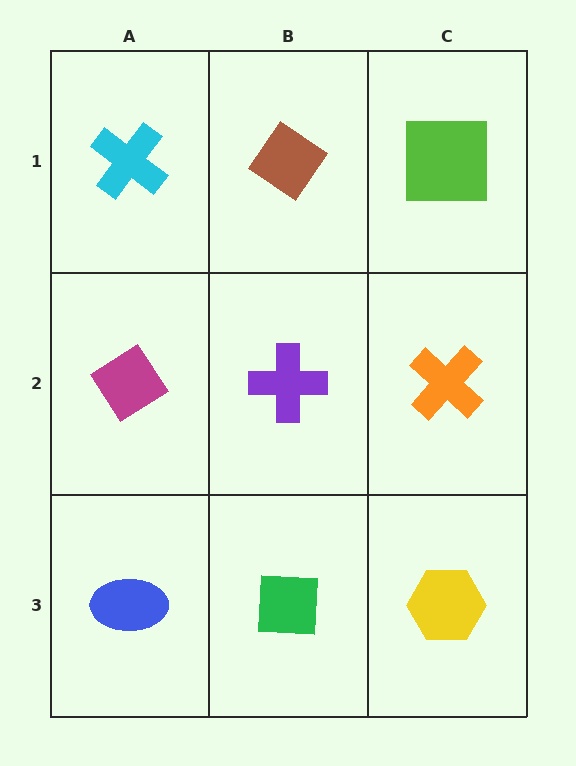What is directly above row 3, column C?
An orange cross.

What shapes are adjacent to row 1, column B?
A purple cross (row 2, column B), a cyan cross (row 1, column A), a lime square (row 1, column C).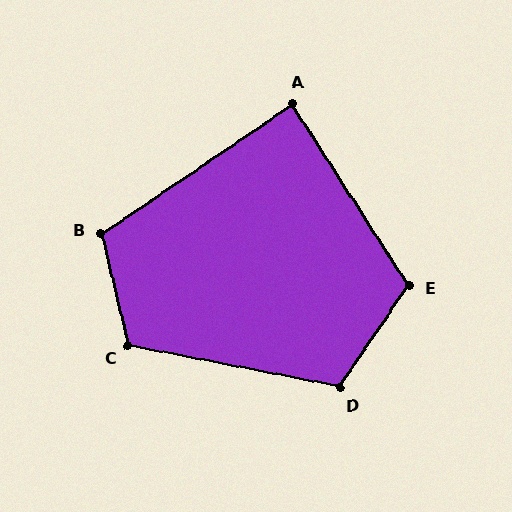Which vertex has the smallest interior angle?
A, at approximately 89 degrees.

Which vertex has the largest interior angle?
C, at approximately 115 degrees.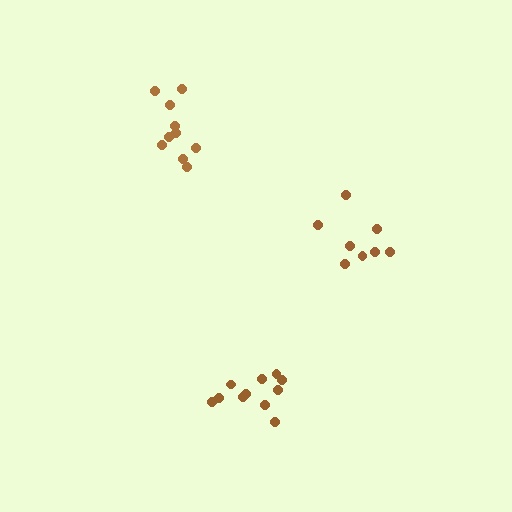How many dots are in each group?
Group 1: 10 dots, Group 2: 8 dots, Group 3: 11 dots (29 total).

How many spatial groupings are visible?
There are 3 spatial groupings.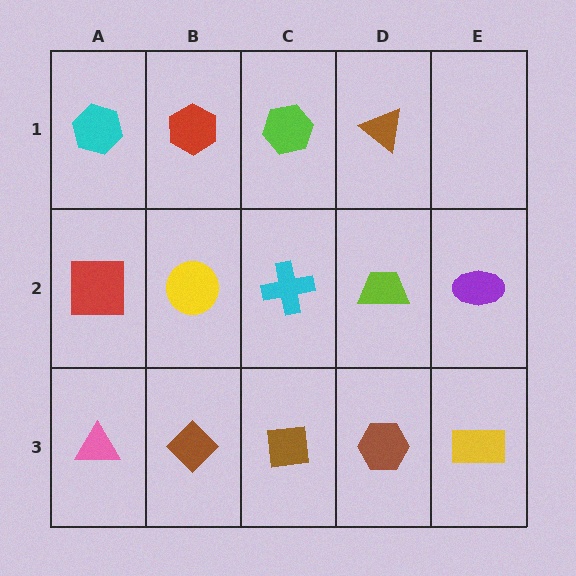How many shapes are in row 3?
5 shapes.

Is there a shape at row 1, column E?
No, that cell is empty.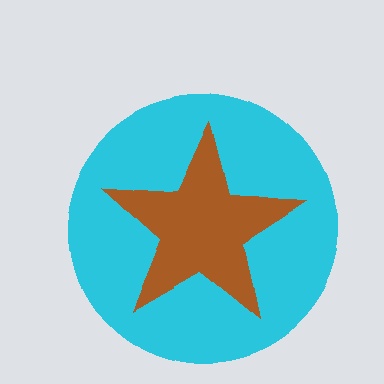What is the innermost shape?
The brown star.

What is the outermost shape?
The cyan circle.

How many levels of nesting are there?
2.